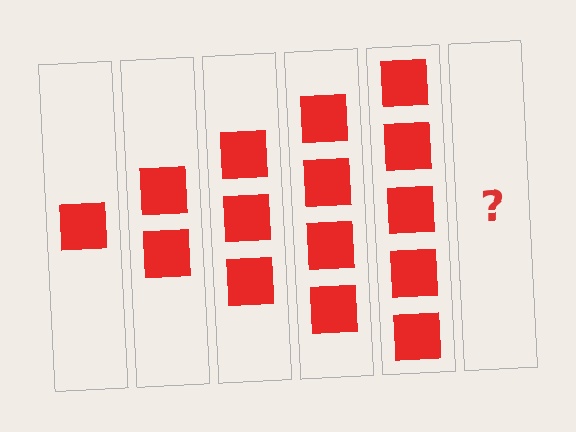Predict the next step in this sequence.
The next step is 6 squares.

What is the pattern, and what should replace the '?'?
The pattern is that each step adds one more square. The '?' should be 6 squares.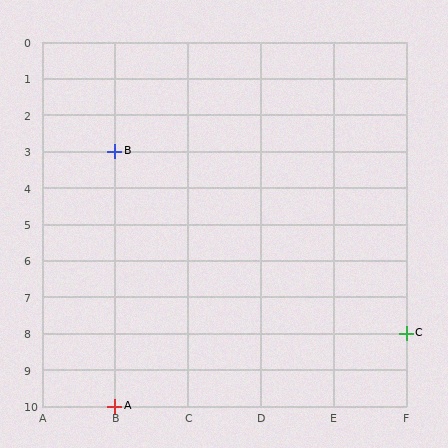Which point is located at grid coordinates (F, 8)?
Point C is at (F, 8).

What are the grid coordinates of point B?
Point B is at grid coordinates (B, 3).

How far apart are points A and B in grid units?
Points A and B are 7 rows apart.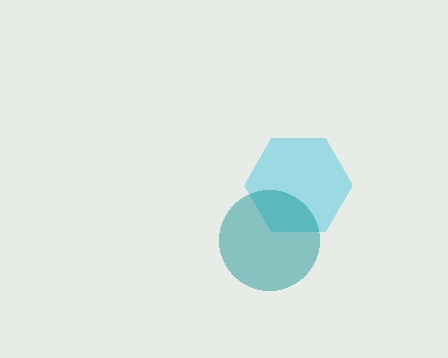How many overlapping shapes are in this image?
There are 2 overlapping shapes in the image.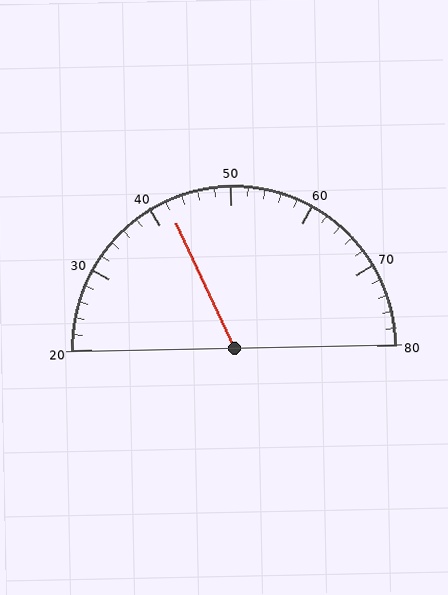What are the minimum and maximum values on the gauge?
The gauge ranges from 20 to 80.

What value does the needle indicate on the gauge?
The needle indicates approximately 42.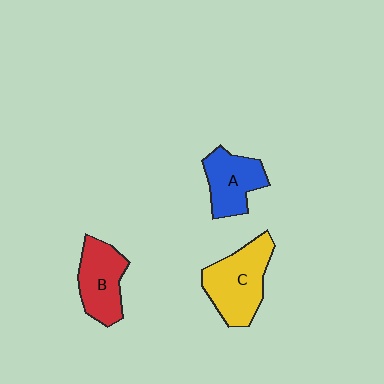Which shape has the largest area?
Shape C (yellow).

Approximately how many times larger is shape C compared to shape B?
Approximately 1.3 times.